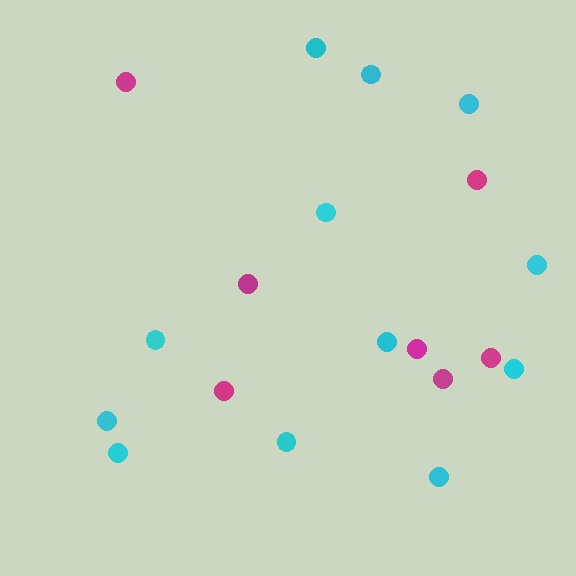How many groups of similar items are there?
There are 2 groups: one group of magenta circles (7) and one group of cyan circles (12).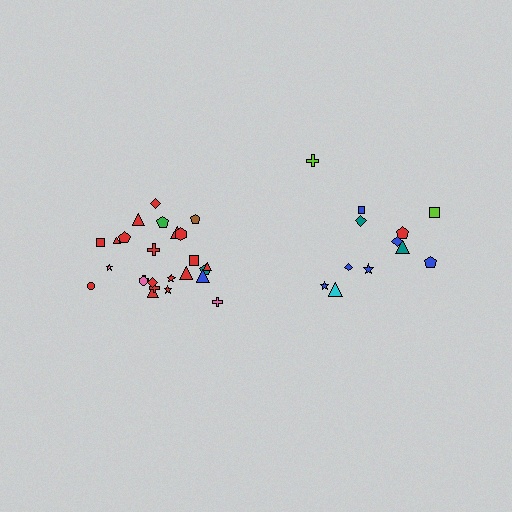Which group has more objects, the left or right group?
The left group.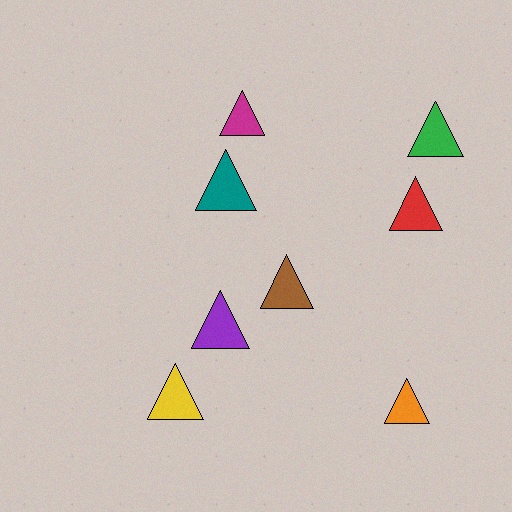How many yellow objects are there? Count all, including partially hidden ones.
There is 1 yellow object.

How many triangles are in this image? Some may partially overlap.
There are 8 triangles.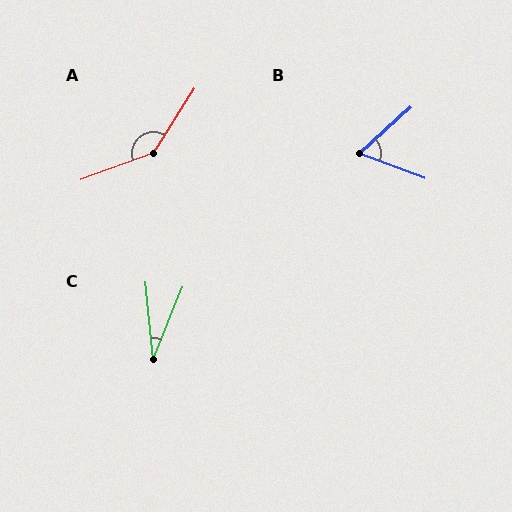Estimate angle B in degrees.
Approximately 62 degrees.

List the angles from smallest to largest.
C (27°), B (62°), A (142°).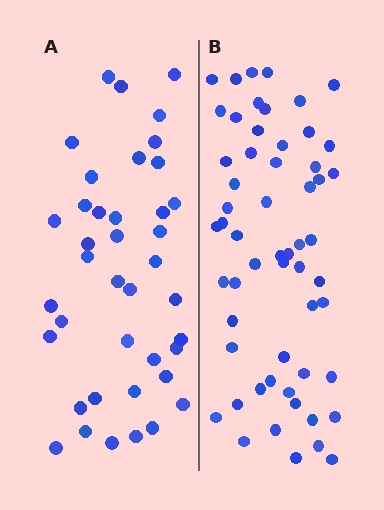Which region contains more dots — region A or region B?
Region B (the right region) has more dots.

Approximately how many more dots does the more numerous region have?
Region B has approximately 15 more dots than region A.